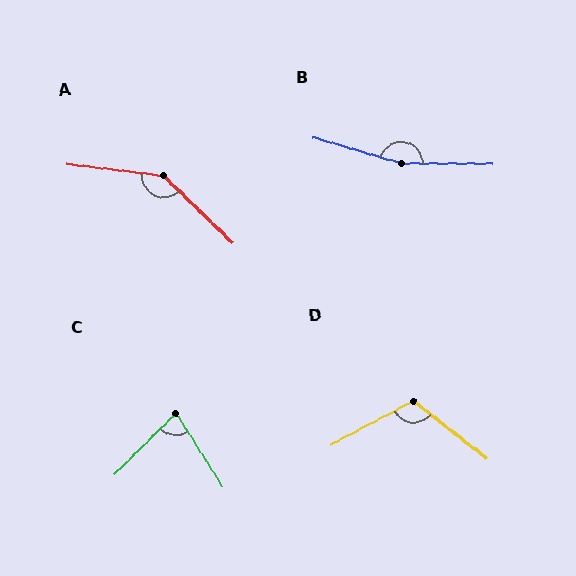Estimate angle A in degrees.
Approximately 143 degrees.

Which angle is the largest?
B, at approximately 164 degrees.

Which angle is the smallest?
C, at approximately 77 degrees.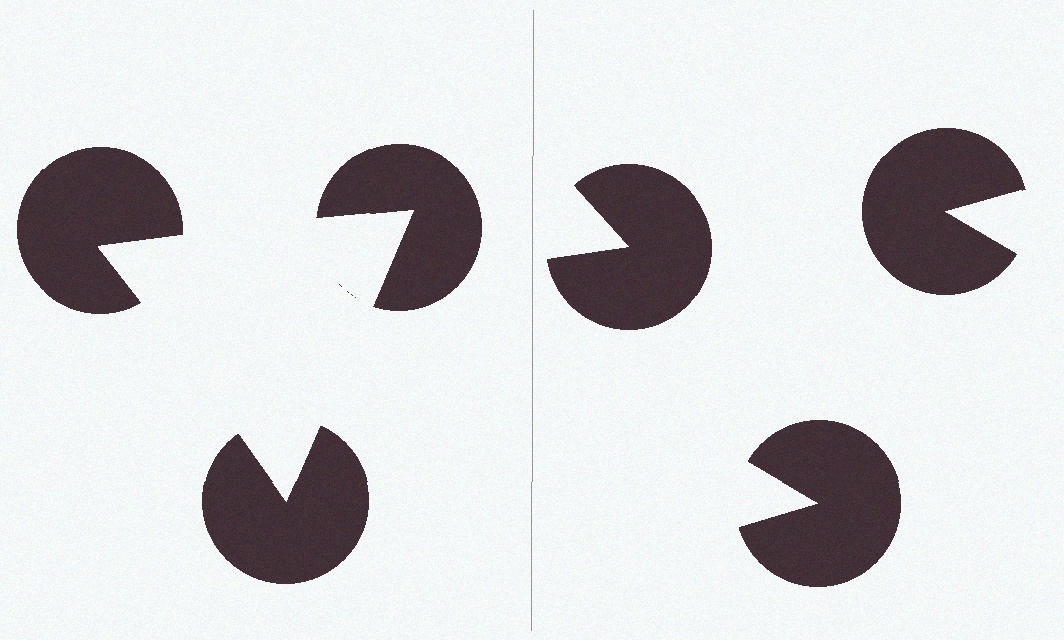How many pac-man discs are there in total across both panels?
6 — 3 on each side.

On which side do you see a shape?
An illusory triangle appears on the left side. On the right side the wedge cuts are rotated, so no coherent shape forms.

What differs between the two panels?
The pac-man discs are positioned identically on both sides; only the wedge orientations differ. On the left they align to a triangle; on the right they are misaligned.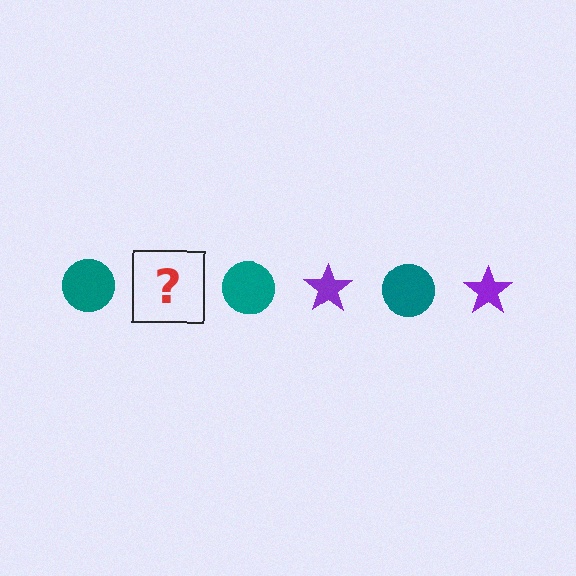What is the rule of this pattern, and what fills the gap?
The rule is that the pattern alternates between teal circle and purple star. The gap should be filled with a purple star.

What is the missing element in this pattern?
The missing element is a purple star.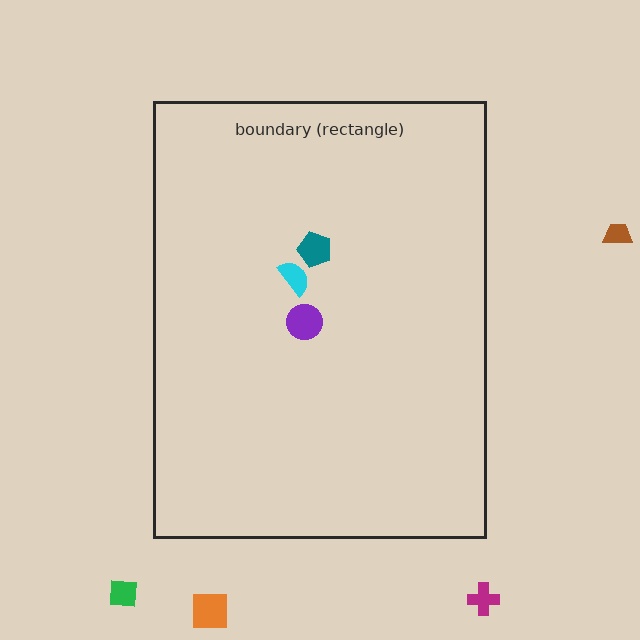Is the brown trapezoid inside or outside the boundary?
Outside.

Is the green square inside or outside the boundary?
Outside.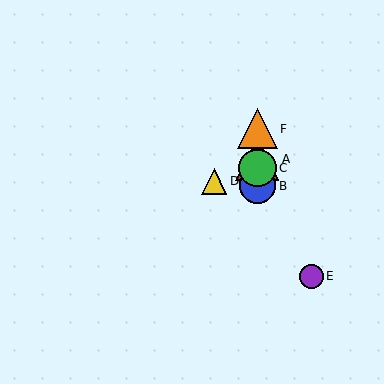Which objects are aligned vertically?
Objects A, B, C, F are aligned vertically.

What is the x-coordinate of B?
Object B is at x≈257.